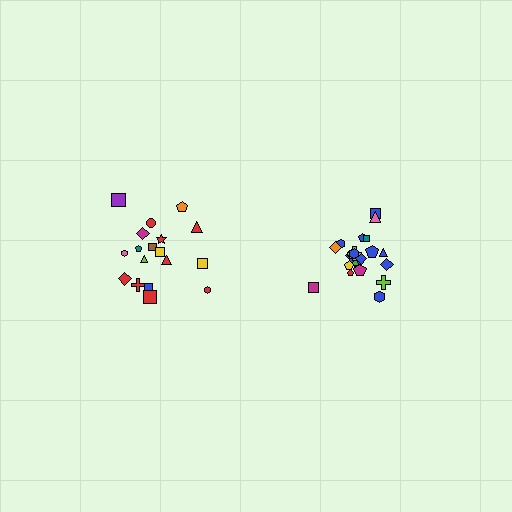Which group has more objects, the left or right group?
The right group.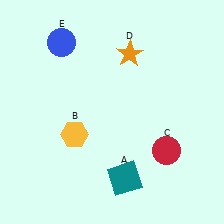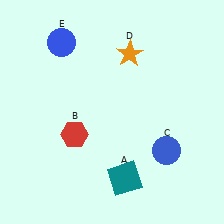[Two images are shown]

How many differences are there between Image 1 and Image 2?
There are 2 differences between the two images.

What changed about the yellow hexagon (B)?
In Image 1, B is yellow. In Image 2, it changed to red.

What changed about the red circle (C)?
In Image 1, C is red. In Image 2, it changed to blue.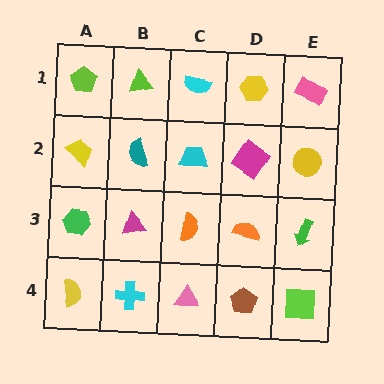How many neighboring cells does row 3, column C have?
4.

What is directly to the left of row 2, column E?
A magenta diamond.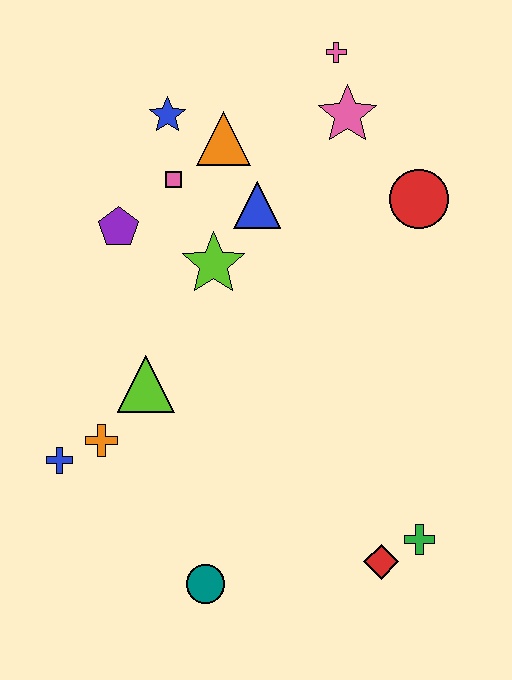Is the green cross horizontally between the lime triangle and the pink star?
No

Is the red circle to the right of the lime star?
Yes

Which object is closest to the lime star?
The blue triangle is closest to the lime star.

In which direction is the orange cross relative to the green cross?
The orange cross is to the left of the green cross.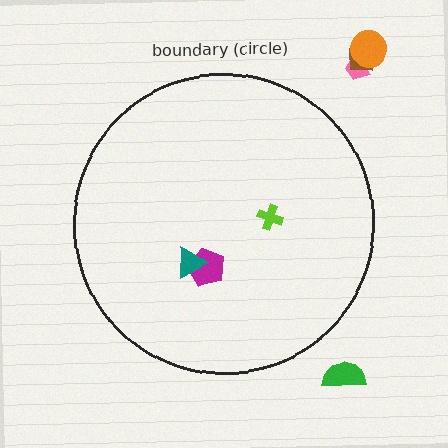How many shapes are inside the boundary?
3 inside, 4 outside.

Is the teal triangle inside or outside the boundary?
Inside.